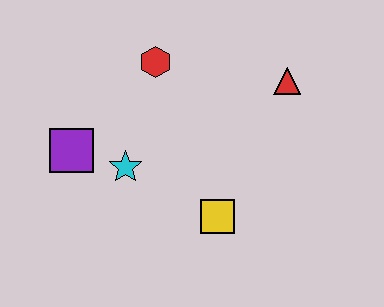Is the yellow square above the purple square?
No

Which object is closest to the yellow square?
The cyan star is closest to the yellow square.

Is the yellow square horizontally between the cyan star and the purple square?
No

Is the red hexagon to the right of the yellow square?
No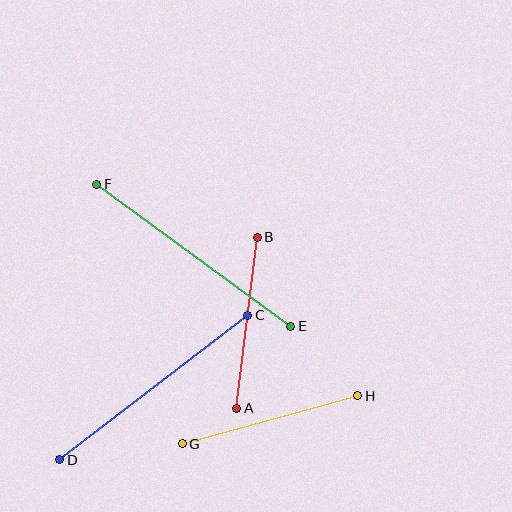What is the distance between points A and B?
The distance is approximately 172 pixels.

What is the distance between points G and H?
The distance is approximately 182 pixels.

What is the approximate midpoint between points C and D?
The midpoint is at approximately (154, 388) pixels.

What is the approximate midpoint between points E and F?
The midpoint is at approximately (194, 255) pixels.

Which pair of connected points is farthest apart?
Points E and F are farthest apart.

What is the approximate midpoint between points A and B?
The midpoint is at approximately (247, 323) pixels.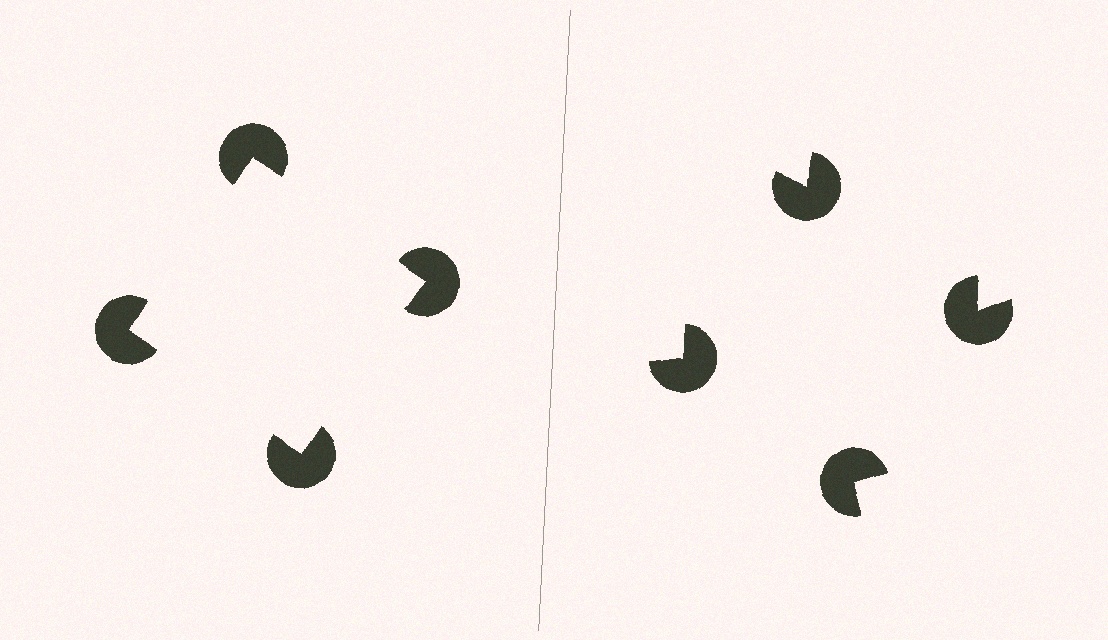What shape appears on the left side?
An illusory square.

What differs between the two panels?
The pac-man discs are positioned identically on both sides; only the wedge orientations differ. On the left they align to a square; on the right they are misaligned.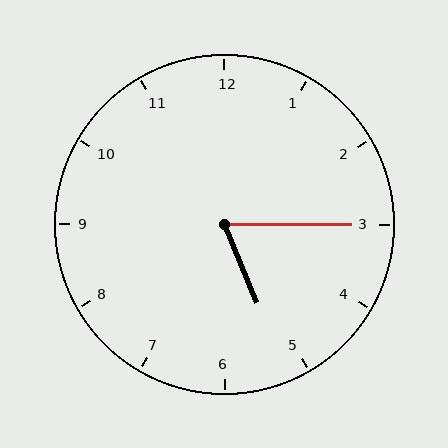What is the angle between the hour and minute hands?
Approximately 68 degrees.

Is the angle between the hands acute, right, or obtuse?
It is acute.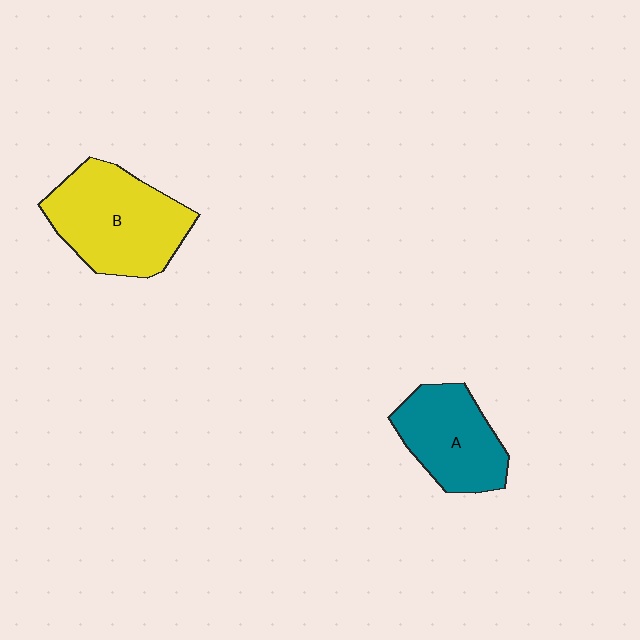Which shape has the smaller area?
Shape A (teal).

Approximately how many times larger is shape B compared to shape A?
Approximately 1.3 times.